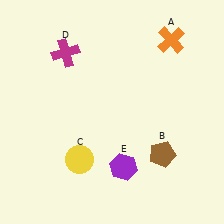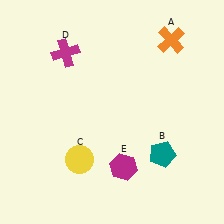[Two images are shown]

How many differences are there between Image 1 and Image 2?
There are 2 differences between the two images.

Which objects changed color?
B changed from brown to teal. E changed from purple to magenta.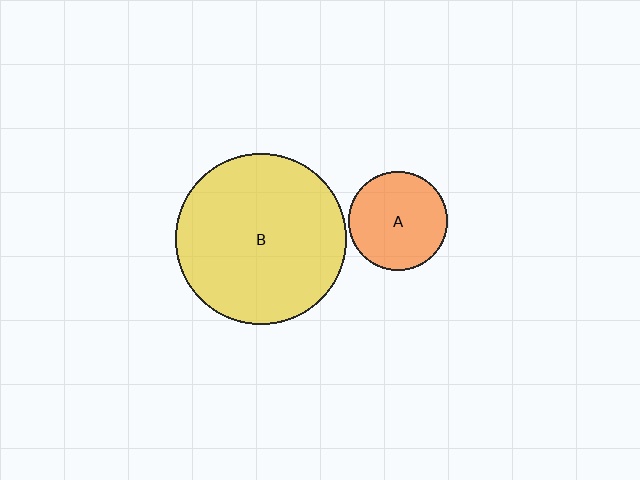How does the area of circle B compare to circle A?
Approximately 2.9 times.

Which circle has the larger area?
Circle B (yellow).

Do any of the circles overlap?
No, none of the circles overlap.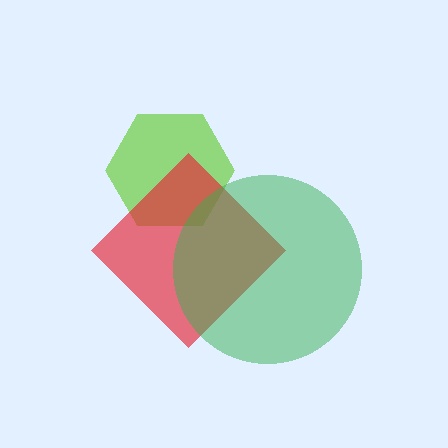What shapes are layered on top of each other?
The layered shapes are: a lime hexagon, a red diamond, a green circle.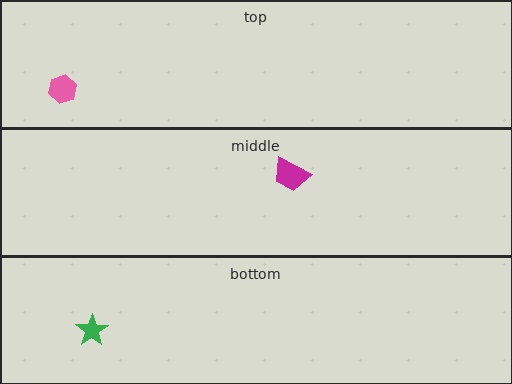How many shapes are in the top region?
1.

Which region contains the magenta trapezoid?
The middle region.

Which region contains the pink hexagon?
The top region.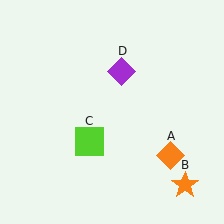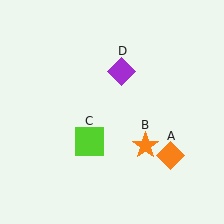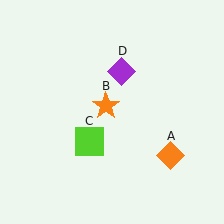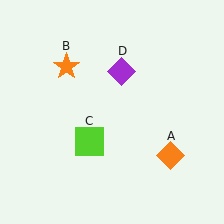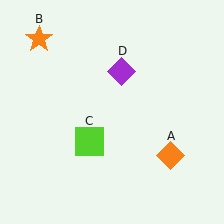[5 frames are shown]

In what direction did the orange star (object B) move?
The orange star (object B) moved up and to the left.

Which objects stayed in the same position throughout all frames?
Orange diamond (object A) and lime square (object C) and purple diamond (object D) remained stationary.